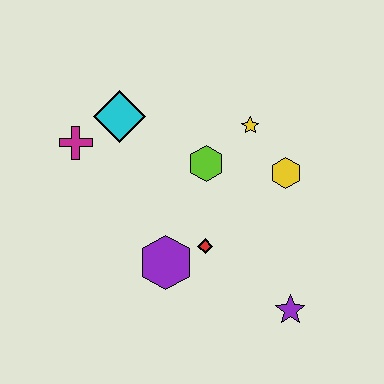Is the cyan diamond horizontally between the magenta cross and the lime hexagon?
Yes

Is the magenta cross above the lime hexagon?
Yes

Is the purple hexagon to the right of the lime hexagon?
No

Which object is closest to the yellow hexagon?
The yellow star is closest to the yellow hexagon.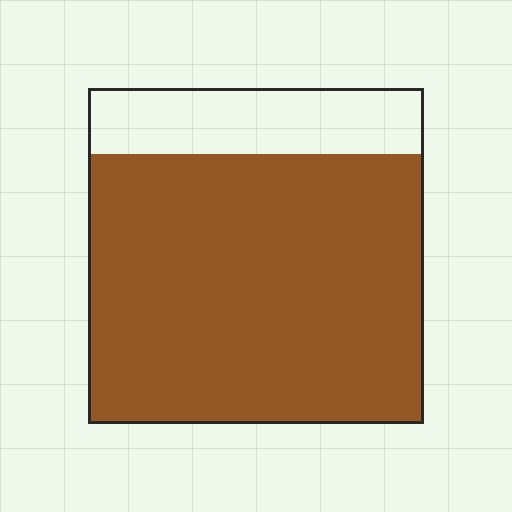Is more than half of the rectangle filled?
Yes.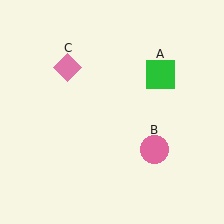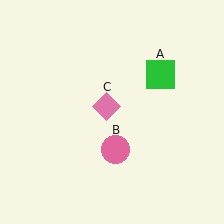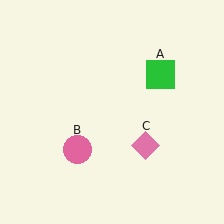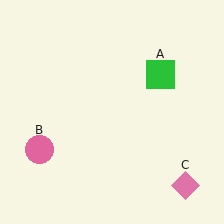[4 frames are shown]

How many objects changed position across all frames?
2 objects changed position: pink circle (object B), pink diamond (object C).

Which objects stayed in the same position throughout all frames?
Green square (object A) remained stationary.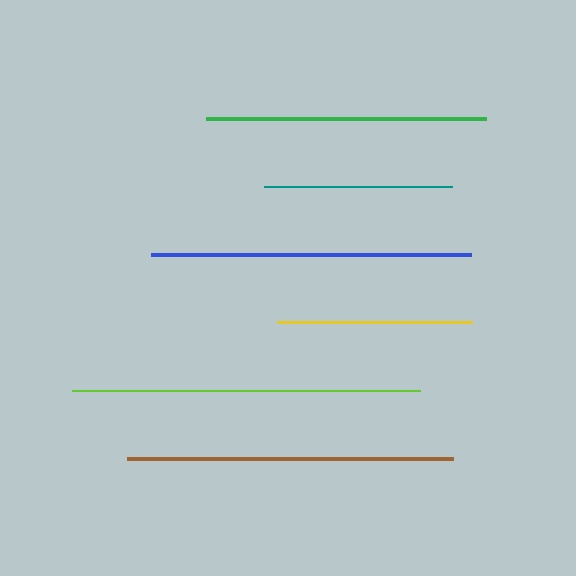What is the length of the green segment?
The green segment is approximately 280 pixels long.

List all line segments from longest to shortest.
From longest to shortest: lime, brown, blue, green, yellow, teal.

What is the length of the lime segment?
The lime segment is approximately 348 pixels long.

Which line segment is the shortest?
The teal line is the shortest at approximately 188 pixels.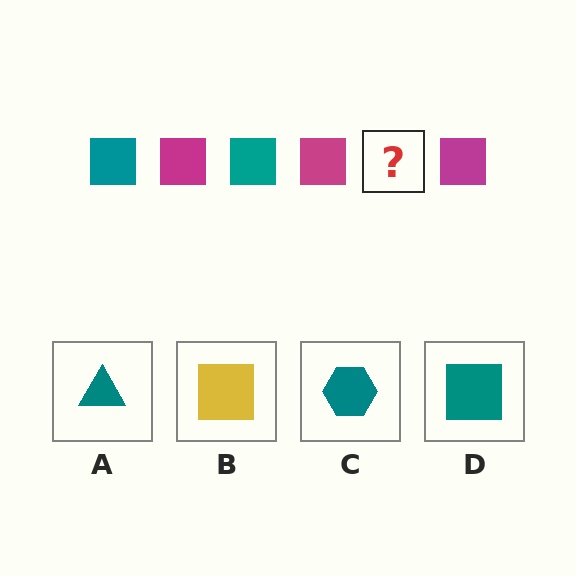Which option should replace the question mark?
Option D.